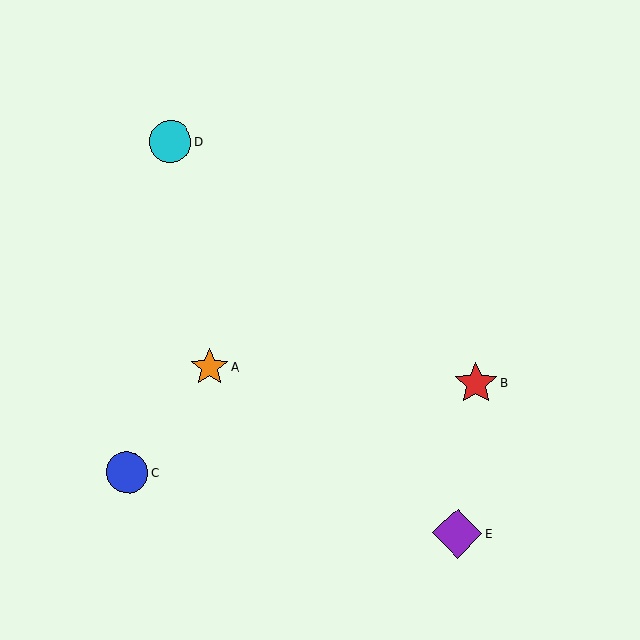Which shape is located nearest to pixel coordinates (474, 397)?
The red star (labeled B) at (476, 383) is nearest to that location.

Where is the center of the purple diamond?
The center of the purple diamond is at (457, 533).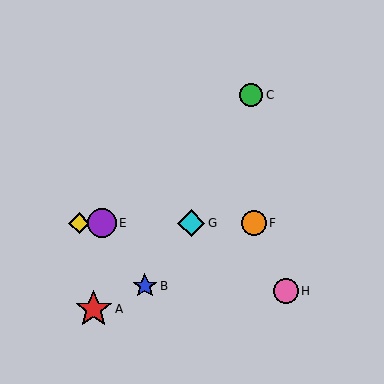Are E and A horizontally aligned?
No, E is at y≈223 and A is at y≈309.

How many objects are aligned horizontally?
4 objects (D, E, F, G) are aligned horizontally.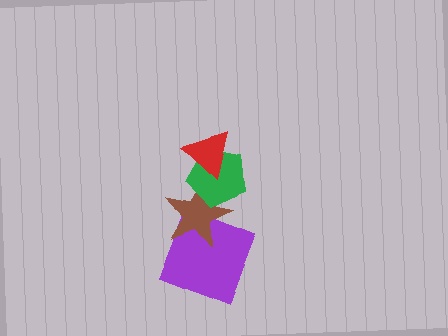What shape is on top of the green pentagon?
The red triangle is on top of the green pentagon.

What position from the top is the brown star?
The brown star is 3rd from the top.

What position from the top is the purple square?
The purple square is 4th from the top.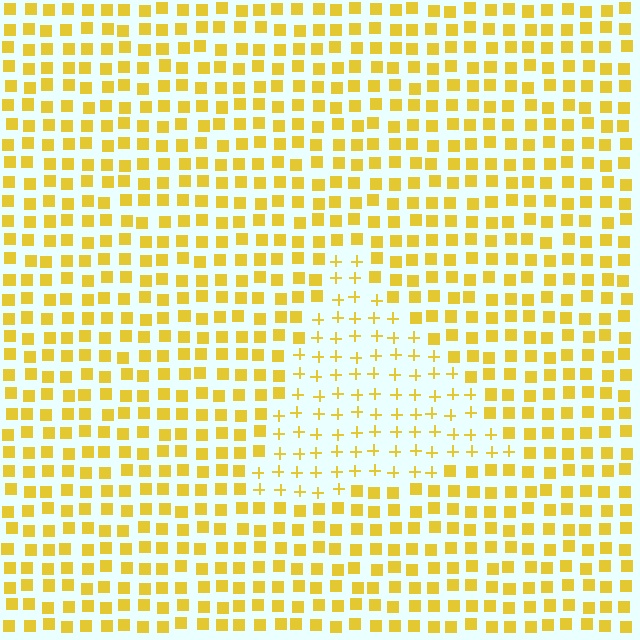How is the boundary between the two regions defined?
The boundary is defined by a change in element shape: plus signs inside vs. squares outside. All elements share the same color and spacing.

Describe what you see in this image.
The image is filled with small yellow elements arranged in a uniform grid. A triangle-shaped region contains plus signs, while the surrounding area contains squares. The boundary is defined purely by the change in element shape.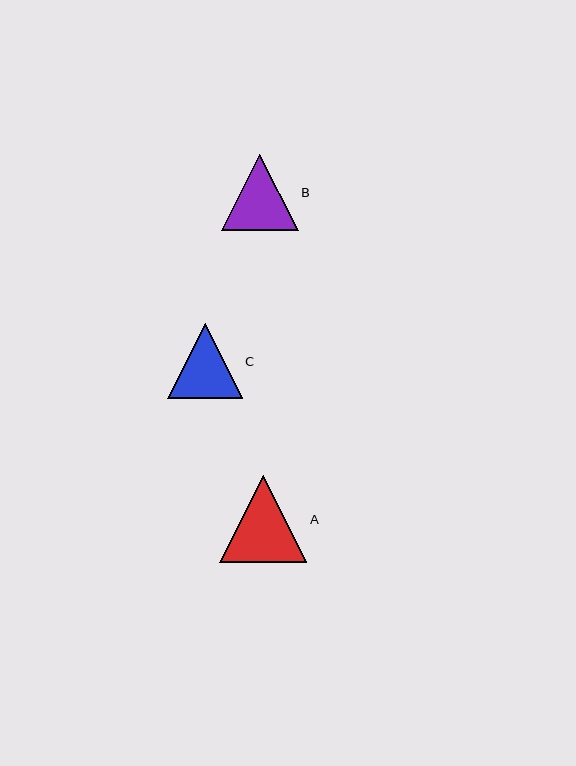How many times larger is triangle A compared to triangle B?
Triangle A is approximately 1.1 times the size of triangle B.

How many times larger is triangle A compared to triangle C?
Triangle A is approximately 1.2 times the size of triangle C.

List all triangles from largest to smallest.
From largest to smallest: A, B, C.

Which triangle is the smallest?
Triangle C is the smallest with a size of approximately 75 pixels.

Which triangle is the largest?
Triangle A is the largest with a size of approximately 87 pixels.